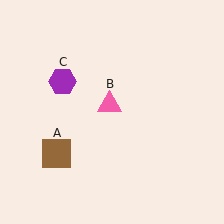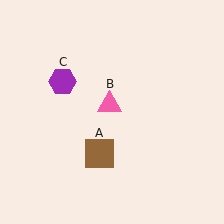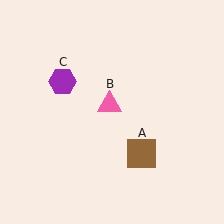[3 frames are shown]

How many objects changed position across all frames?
1 object changed position: brown square (object A).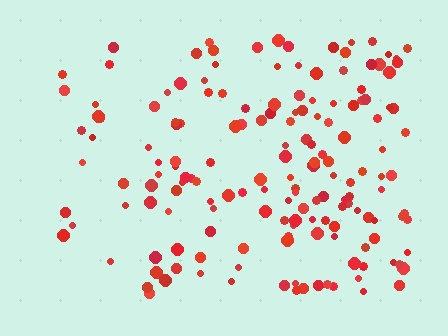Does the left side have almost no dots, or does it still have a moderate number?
Still a moderate number, just noticeably fewer than the right.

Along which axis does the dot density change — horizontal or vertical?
Horizontal.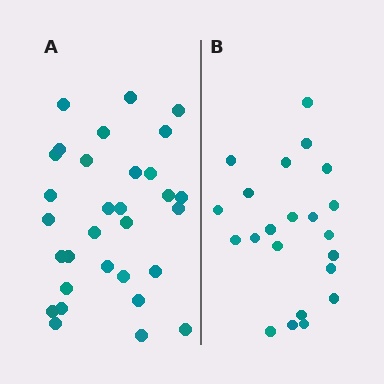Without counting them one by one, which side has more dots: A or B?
Region A (the left region) has more dots.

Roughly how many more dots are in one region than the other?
Region A has roughly 8 or so more dots than region B.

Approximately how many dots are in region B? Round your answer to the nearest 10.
About 20 dots. (The exact count is 22, which rounds to 20.)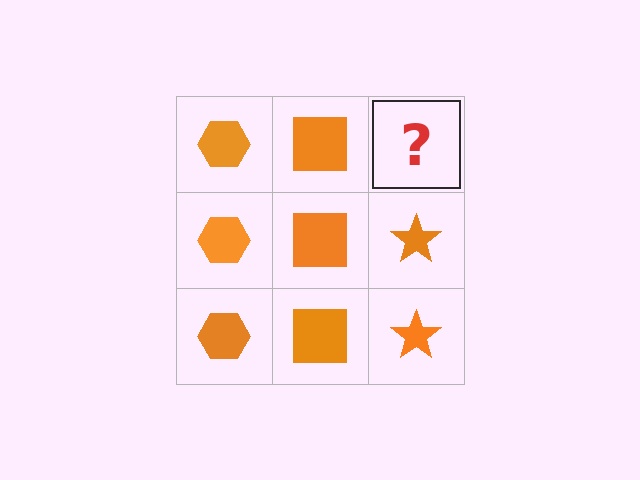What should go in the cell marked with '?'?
The missing cell should contain an orange star.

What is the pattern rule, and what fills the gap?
The rule is that each column has a consistent shape. The gap should be filled with an orange star.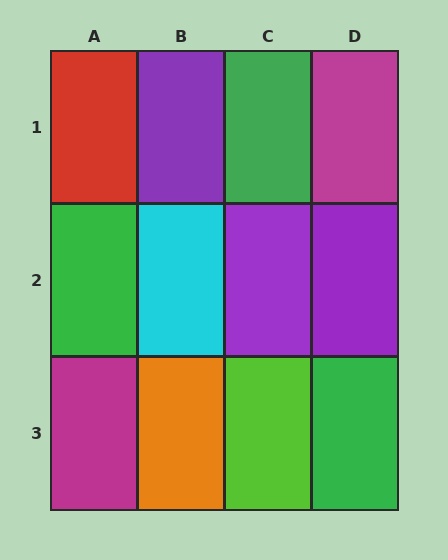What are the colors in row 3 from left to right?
Magenta, orange, lime, green.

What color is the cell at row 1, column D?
Magenta.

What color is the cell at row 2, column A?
Green.